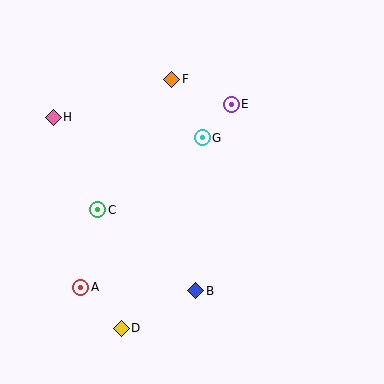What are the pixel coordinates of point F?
Point F is at (172, 79).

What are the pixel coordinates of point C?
Point C is at (98, 210).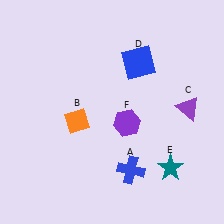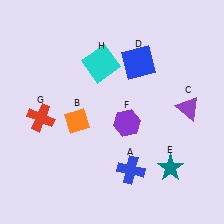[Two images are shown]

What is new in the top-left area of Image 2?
A cyan square (H) was added in the top-left area of Image 2.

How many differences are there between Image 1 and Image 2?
There are 2 differences between the two images.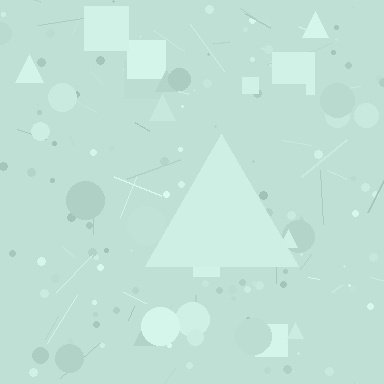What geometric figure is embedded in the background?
A triangle is embedded in the background.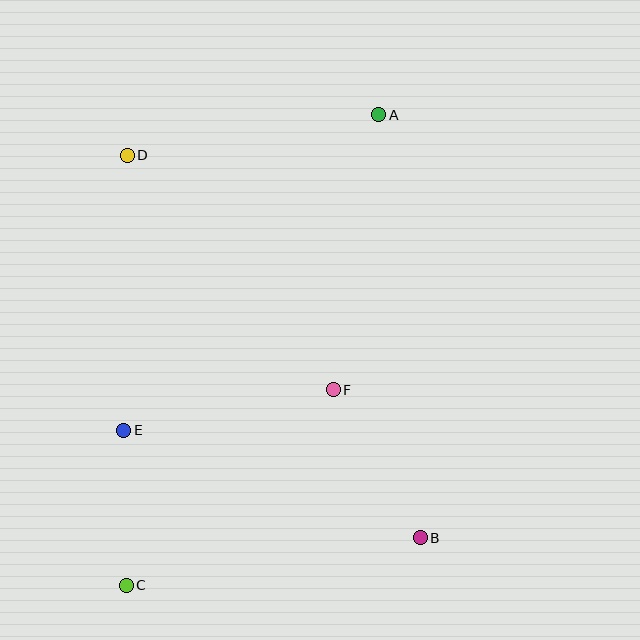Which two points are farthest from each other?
Points A and C are farthest from each other.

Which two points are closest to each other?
Points C and E are closest to each other.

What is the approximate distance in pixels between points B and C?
The distance between B and C is approximately 298 pixels.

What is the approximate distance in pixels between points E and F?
The distance between E and F is approximately 213 pixels.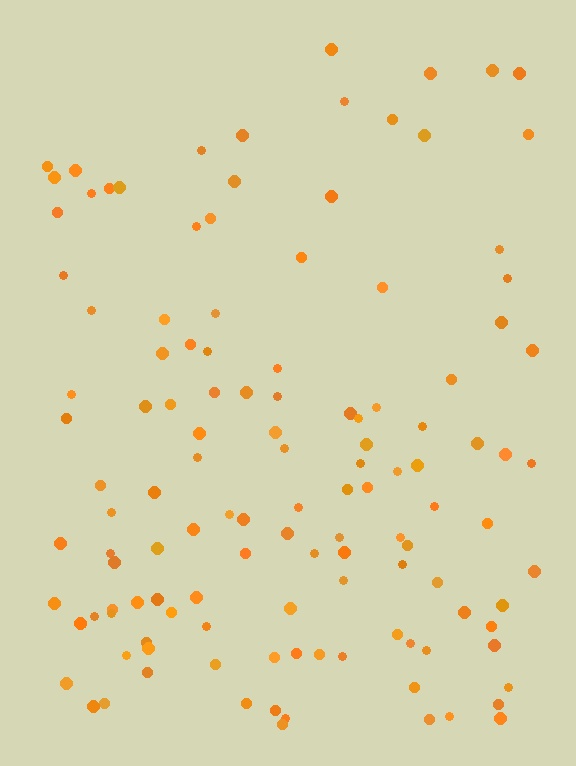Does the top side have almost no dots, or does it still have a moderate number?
Still a moderate number, just noticeably fewer than the bottom.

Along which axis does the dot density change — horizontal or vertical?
Vertical.